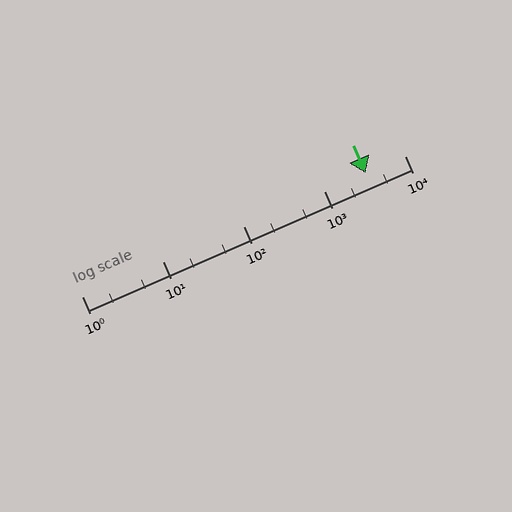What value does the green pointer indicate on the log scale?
The pointer indicates approximately 3300.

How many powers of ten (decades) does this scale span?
The scale spans 4 decades, from 1 to 10000.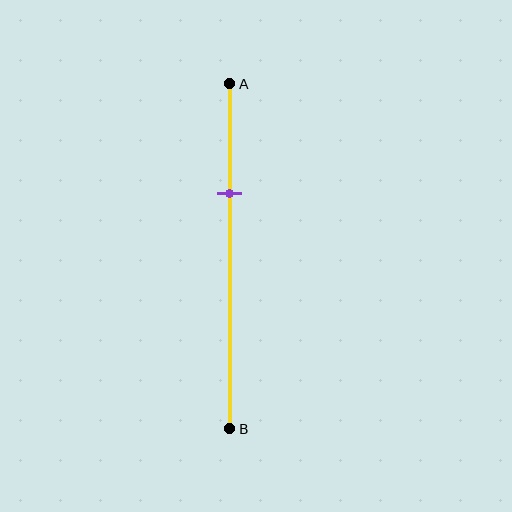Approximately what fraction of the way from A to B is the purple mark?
The purple mark is approximately 30% of the way from A to B.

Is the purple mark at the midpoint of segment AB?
No, the mark is at about 30% from A, not at the 50% midpoint.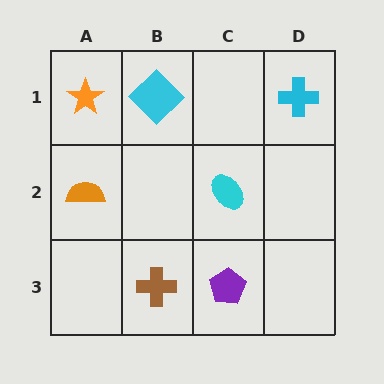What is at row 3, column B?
A brown cross.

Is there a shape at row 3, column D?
No, that cell is empty.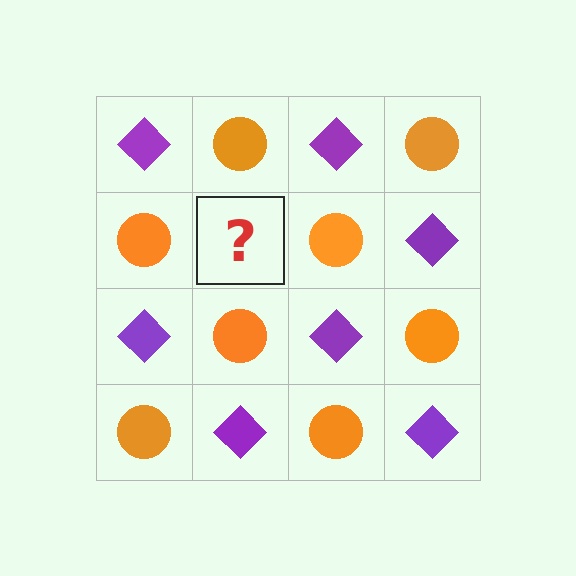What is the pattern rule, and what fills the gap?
The rule is that it alternates purple diamond and orange circle in a checkerboard pattern. The gap should be filled with a purple diamond.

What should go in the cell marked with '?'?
The missing cell should contain a purple diamond.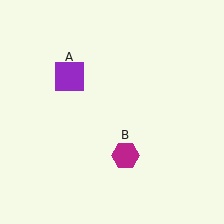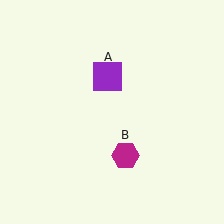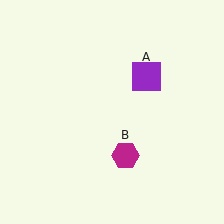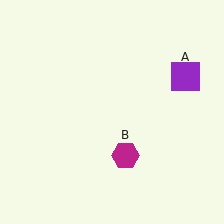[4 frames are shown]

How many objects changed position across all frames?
1 object changed position: purple square (object A).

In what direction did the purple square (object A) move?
The purple square (object A) moved right.